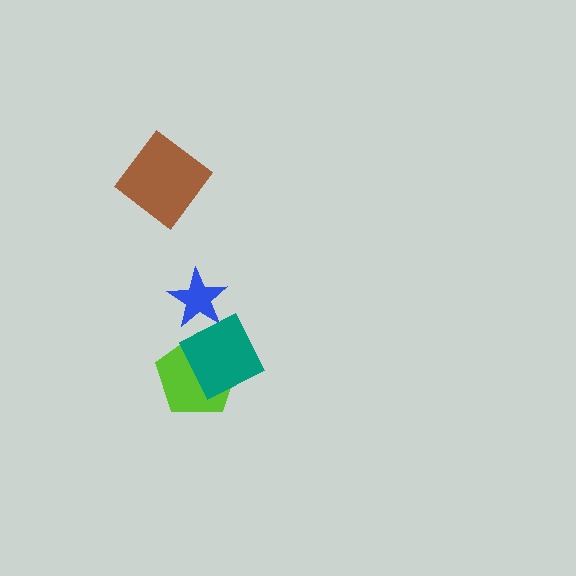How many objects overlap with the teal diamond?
2 objects overlap with the teal diamond.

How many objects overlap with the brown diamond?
0 objects overlap with the brown diamond.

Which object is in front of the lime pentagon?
The teal diamond is in front of the lime pentagon.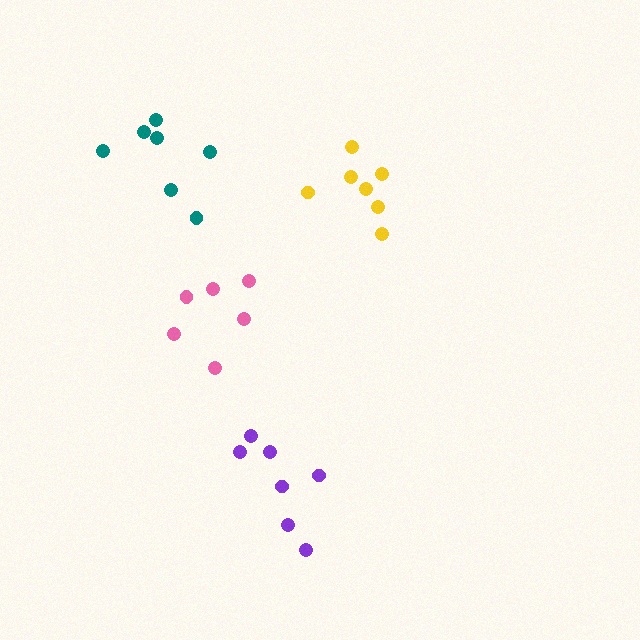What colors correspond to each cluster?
The clusters are colored: teal, purple, pink, yellow.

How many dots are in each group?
Group 1: 7 dots, Group 2: 7 dots, Group 3: 6 dots, Group 4: 7 dots (27 total).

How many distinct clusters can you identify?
There are 4 distinct clusters.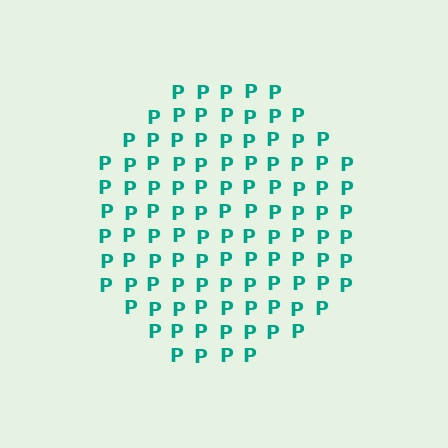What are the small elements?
The small elements are letter P's.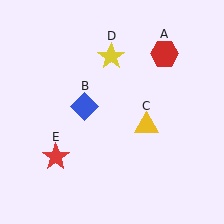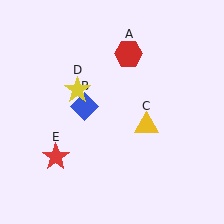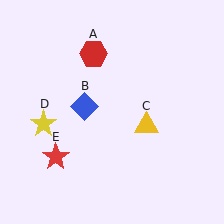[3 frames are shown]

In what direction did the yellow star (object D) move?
The yellow star (object D) moved down and to the left.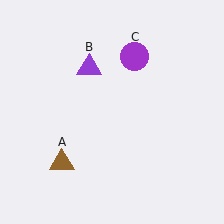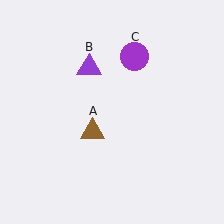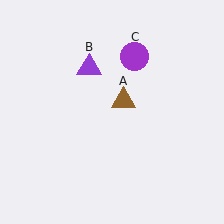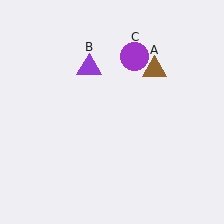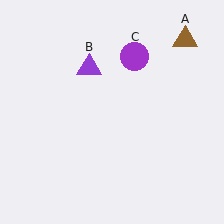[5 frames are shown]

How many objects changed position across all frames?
1 object changed position: brown triangle (object A).